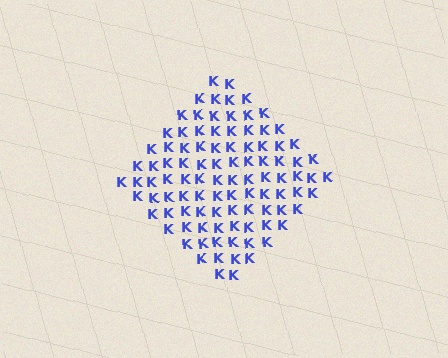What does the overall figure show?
The overall figure shows a diamond.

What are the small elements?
The small elements are letter K's.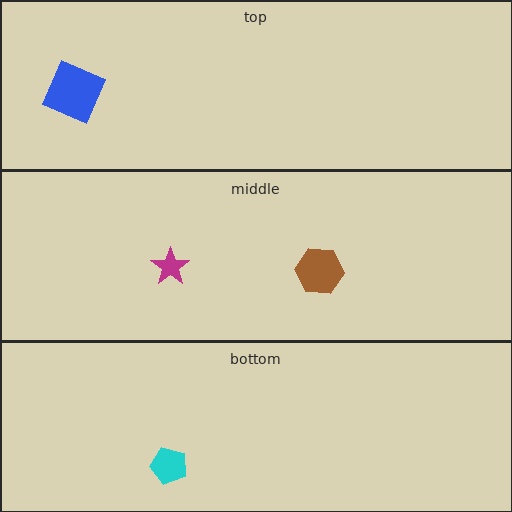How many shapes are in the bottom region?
1.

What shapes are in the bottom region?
The cyan pentagon.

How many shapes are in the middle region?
2.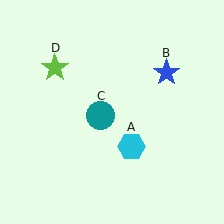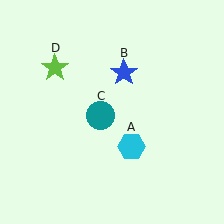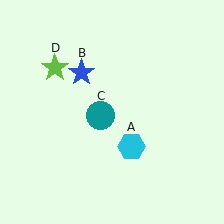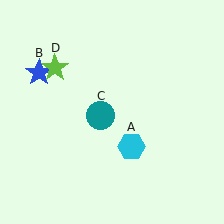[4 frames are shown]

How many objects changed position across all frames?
1 object changed position: blue star (object B).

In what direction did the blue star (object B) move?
The blue star (object B) moved left.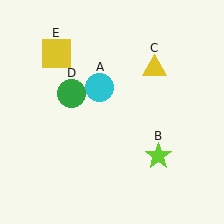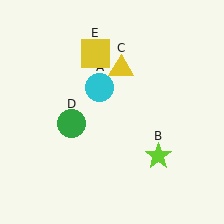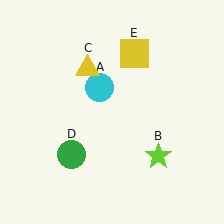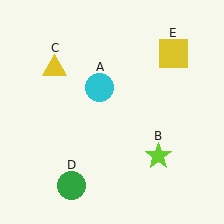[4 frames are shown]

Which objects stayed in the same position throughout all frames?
Cyan circle (object A) and lime star (object B) remained stationary.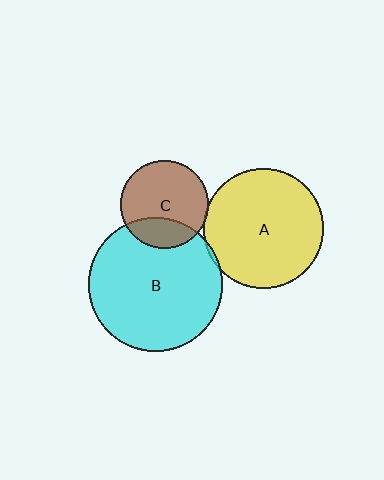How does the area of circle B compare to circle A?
Approximately 1.3 times.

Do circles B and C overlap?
Yes.